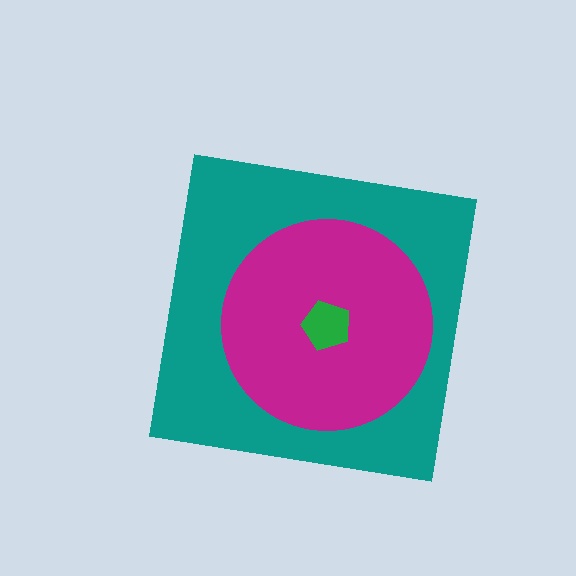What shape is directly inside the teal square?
The magenta circle.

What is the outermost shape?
The teal square.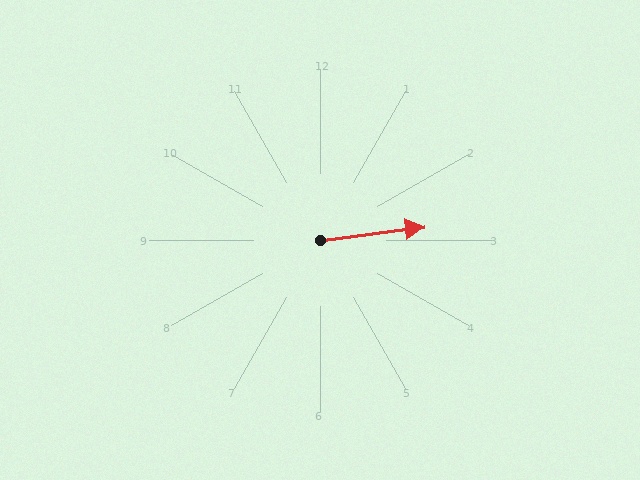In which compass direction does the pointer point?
East.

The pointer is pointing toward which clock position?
Roughly 3 o'clock.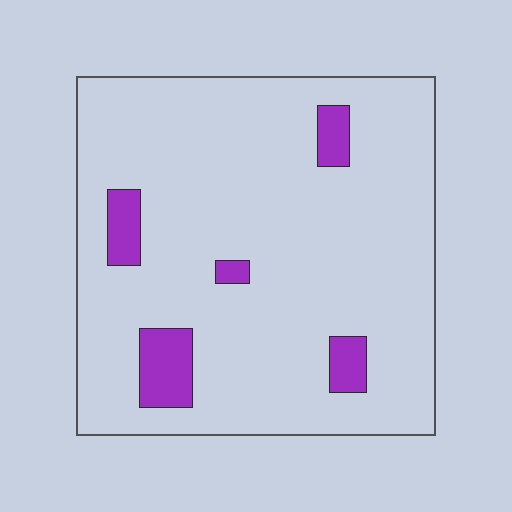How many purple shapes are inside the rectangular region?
5.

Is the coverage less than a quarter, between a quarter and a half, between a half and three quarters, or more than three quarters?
Less than a quarter.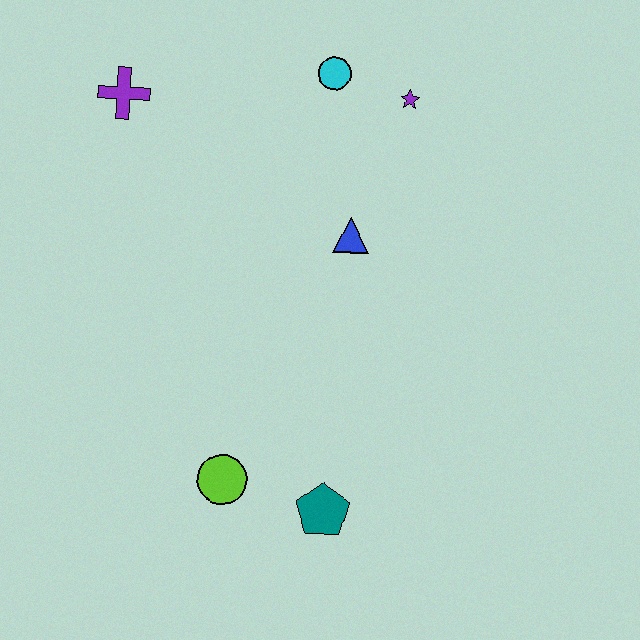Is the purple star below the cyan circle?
Yes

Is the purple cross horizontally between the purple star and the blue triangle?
No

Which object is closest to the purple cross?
The cyan circle is closest to the purple cross.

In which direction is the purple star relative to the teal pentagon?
The purple star is above the teal pentagon.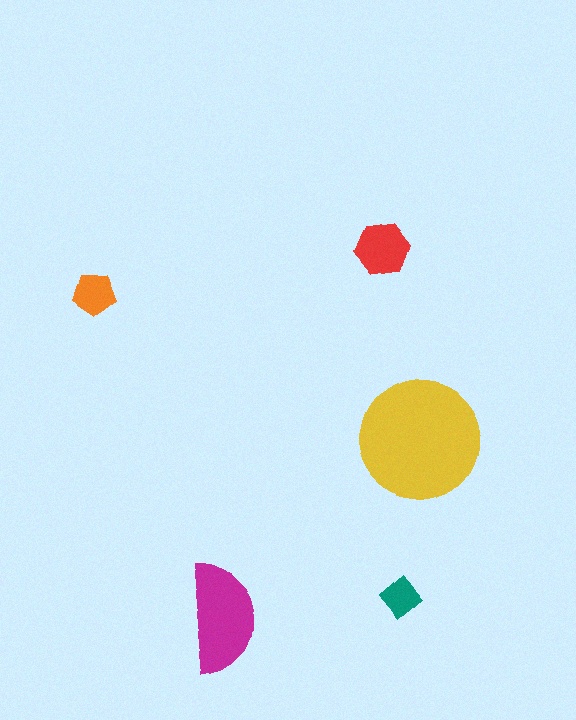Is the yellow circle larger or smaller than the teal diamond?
Larger.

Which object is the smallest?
The teal diamond.